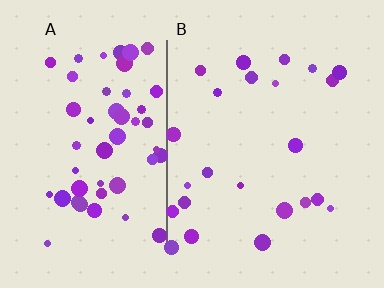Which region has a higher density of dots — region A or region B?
A (the left).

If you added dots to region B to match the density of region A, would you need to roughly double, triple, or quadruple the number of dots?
Approximately double.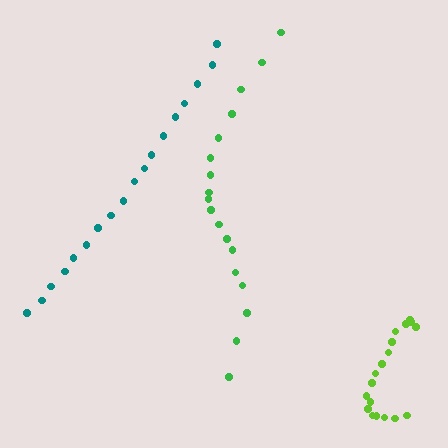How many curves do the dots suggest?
There are 3 distinct paths.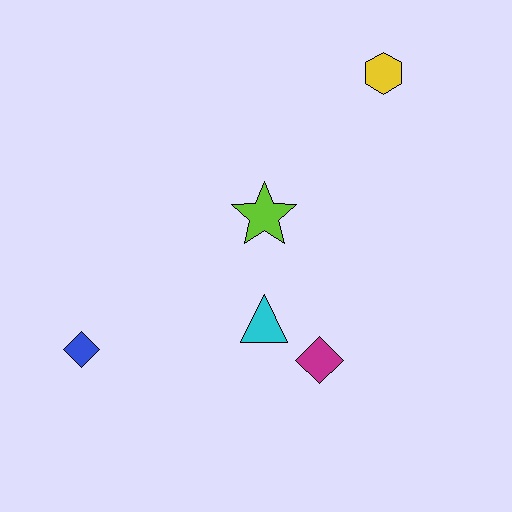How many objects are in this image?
There are 5 objects.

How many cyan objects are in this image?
There is 1 cyan object.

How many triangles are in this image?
There is 1 triangle.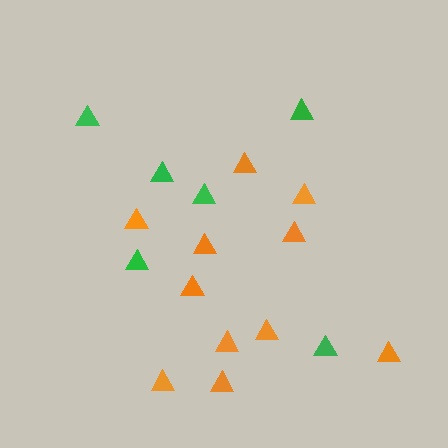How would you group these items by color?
There are 2 groups: one group of green triangles (6) and one group of orange triangles (11).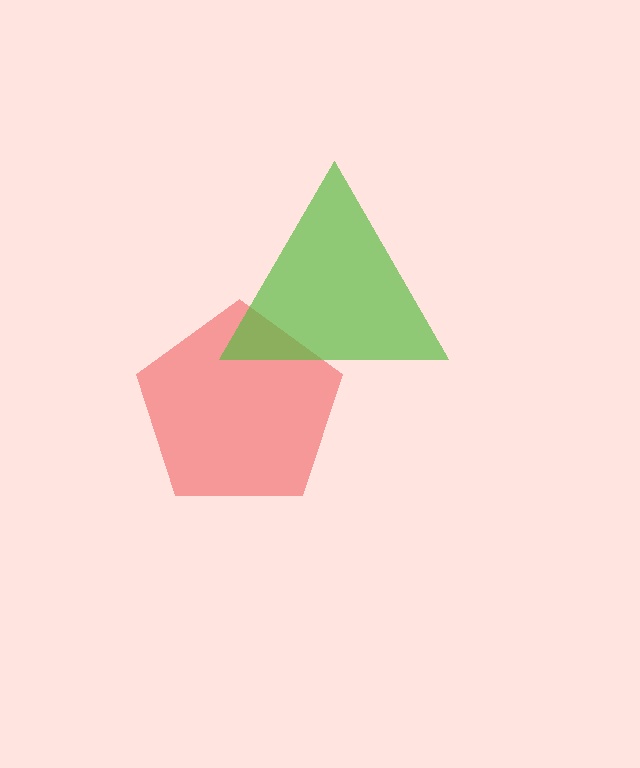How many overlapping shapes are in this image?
There are 2 overlapping shapes in the image.